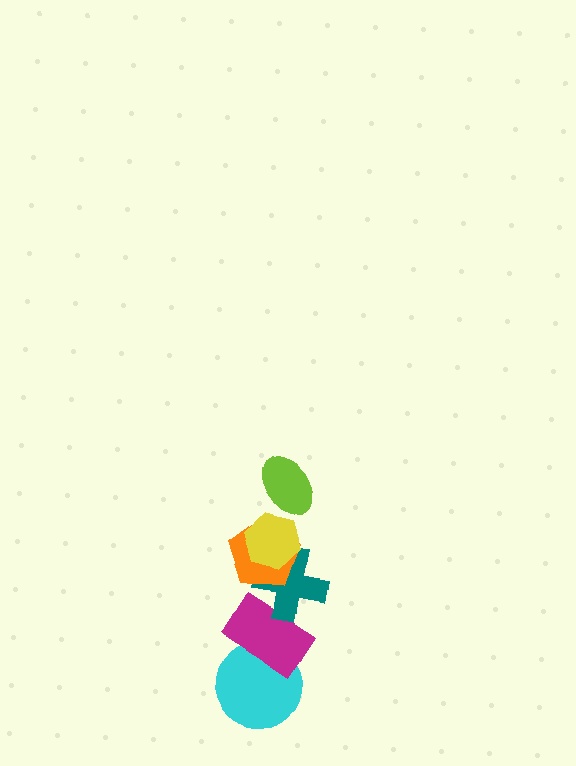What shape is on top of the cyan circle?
The magenta rectangle is on top of the cyan circle.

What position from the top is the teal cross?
The teal cross is 4th from the top.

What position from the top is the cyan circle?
The cyan circle is 6th from the top.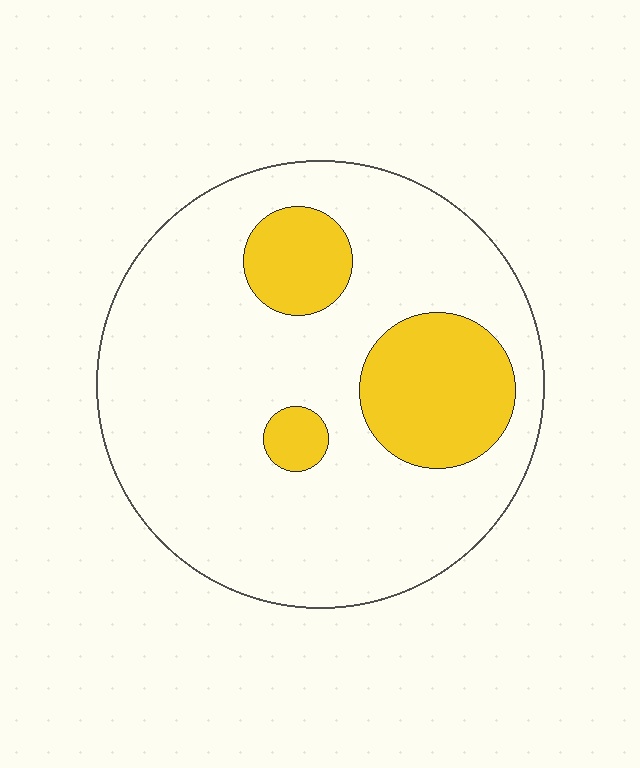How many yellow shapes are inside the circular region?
3.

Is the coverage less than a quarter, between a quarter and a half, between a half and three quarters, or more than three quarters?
Less than a quarter.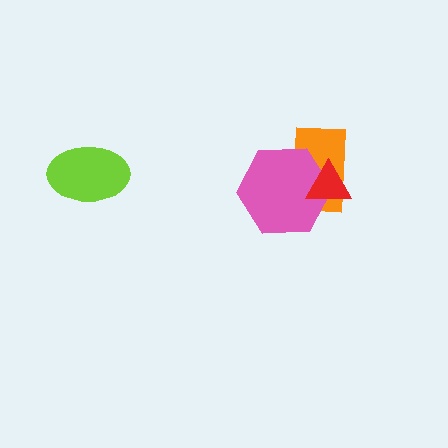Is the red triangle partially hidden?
No, no other shape covers it.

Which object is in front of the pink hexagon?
The red triangle is in front of the pink hexagon.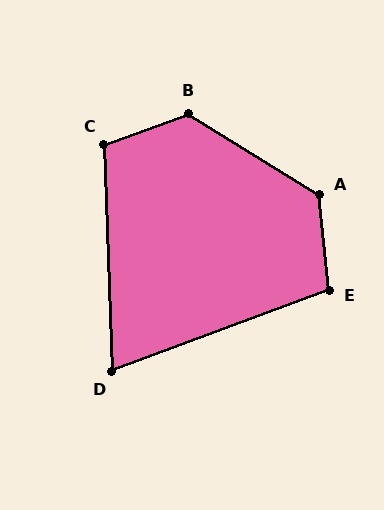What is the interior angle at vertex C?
Approximately 108 degrees (obtuse).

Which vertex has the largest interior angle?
B, at approximately 128 degrees.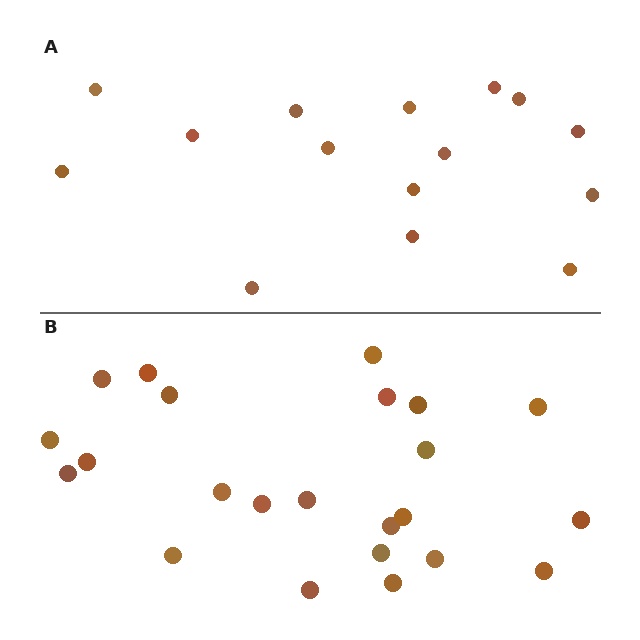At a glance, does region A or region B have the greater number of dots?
Region B (the bottom region) has more dots.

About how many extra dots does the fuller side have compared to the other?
Region B has roughly 8 or so more dots than region A.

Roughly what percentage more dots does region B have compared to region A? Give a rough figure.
About 55% more.